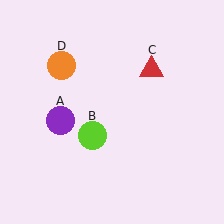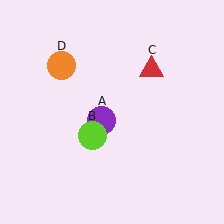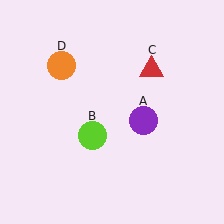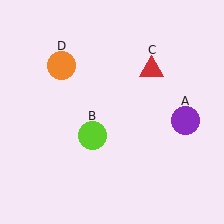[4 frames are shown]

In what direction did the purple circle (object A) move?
The purple circle (object A) moved right.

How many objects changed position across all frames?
1 object changed position: purple circle (object A).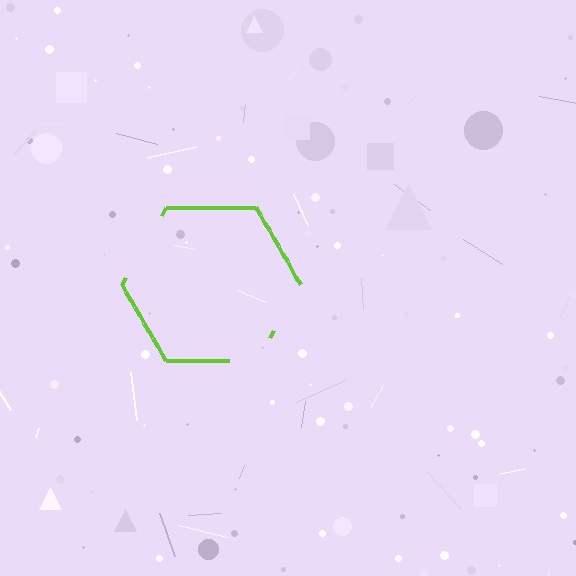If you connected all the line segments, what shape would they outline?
They would outline a hexagon.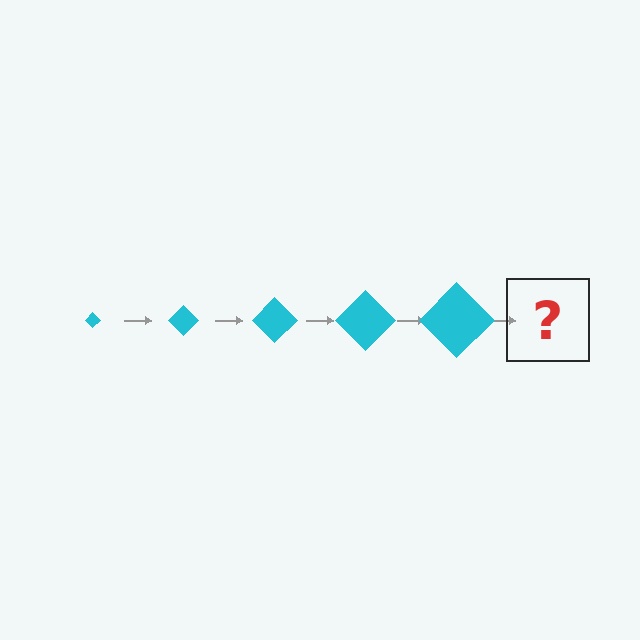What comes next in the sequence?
The next element should be a cyan diamond, larger than the previous one.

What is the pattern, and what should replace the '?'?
The pattern is that the diamond gets progressively larger each step. The '?' should be a cyan diamond, larger than the previous one.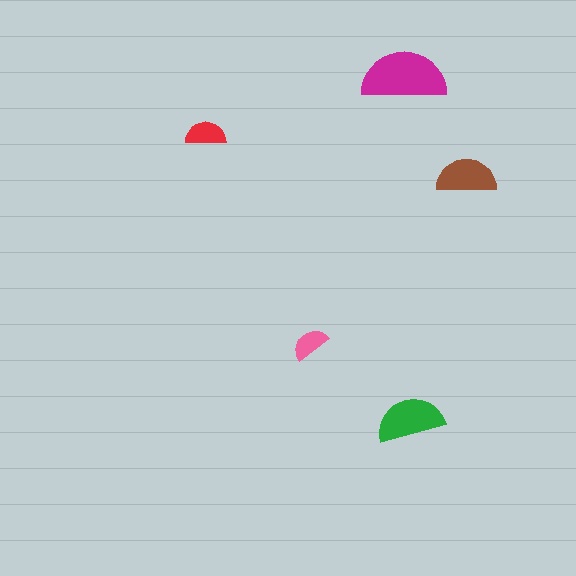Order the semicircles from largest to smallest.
the magenta one, the green one, the brown one, the red one, the pink one.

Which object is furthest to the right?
The brown semicircle is rightmost.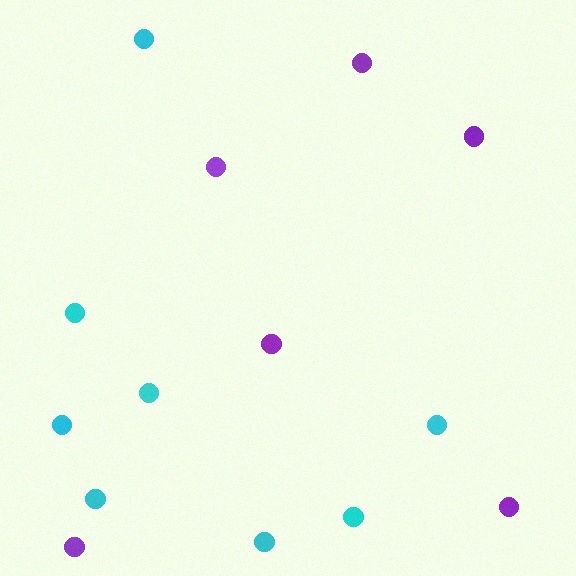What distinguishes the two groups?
There are 2 groups: one group of purple circles (6) and one group of cyan circles (8).